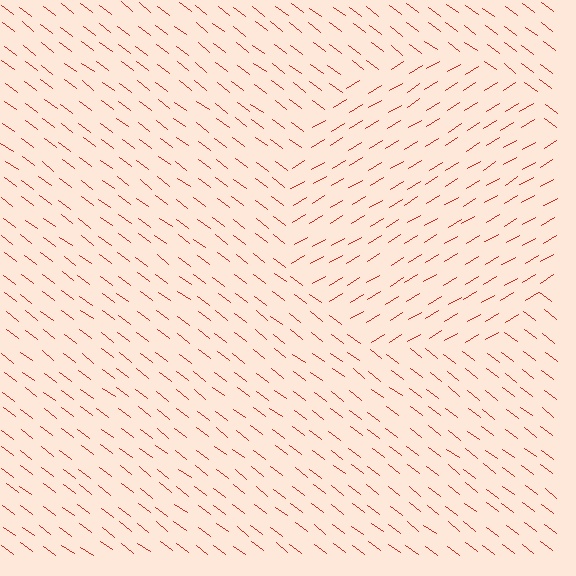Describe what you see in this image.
The image is filled with small red line segments. A circle region in the image has lines oriented differently from the surrounding lines, creating a visible texture boundary.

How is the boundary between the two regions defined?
The boundary is defined purely by a change in line orientation (approximately 68 degrees difference). All lines are the same color and thickness.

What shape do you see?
I see a circle.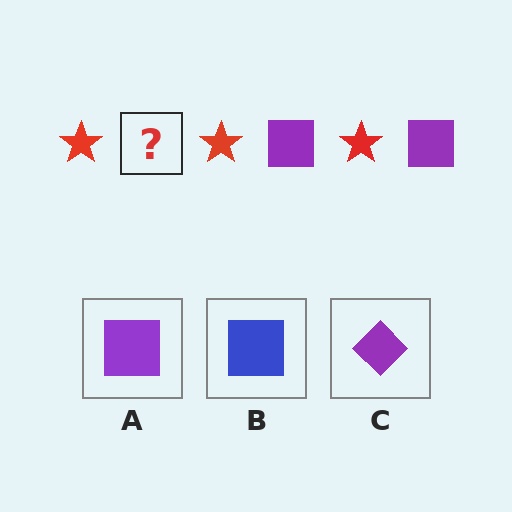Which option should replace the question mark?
Option A.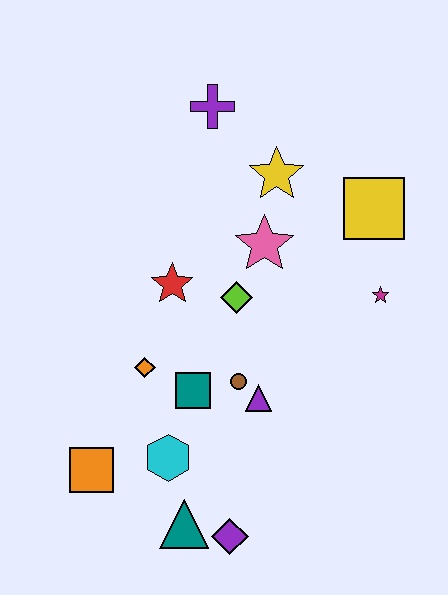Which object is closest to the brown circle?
The purple triangle is closest to the brown circle.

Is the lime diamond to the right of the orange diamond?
Yes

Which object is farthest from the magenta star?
The orange square is farthest from the magenta star.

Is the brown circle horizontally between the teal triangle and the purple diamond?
No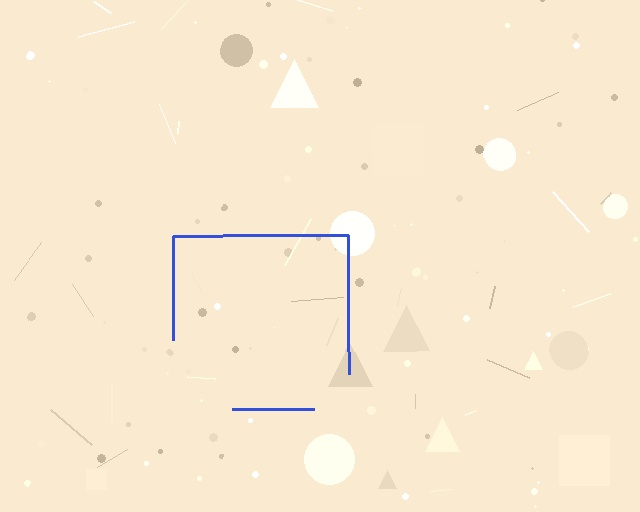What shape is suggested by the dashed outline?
The dashed outline suggests a square.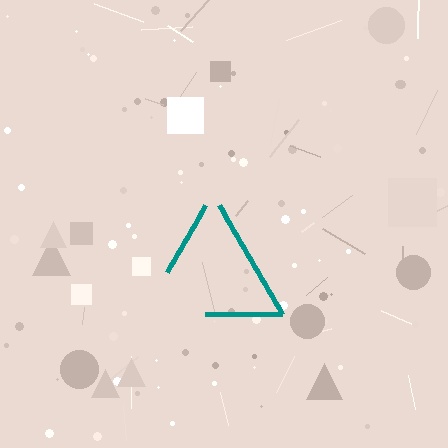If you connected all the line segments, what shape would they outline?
They would outline a triangle.